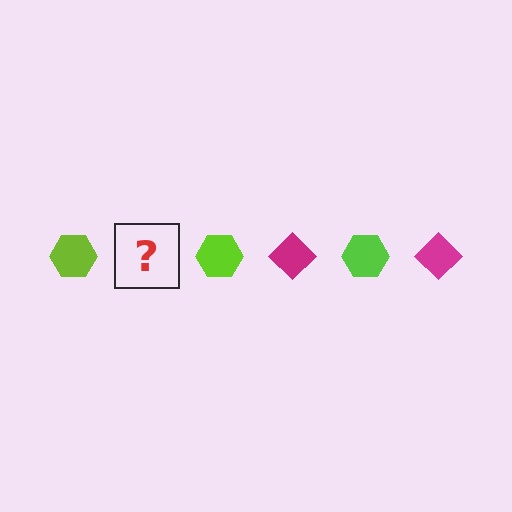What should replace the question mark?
The question mark should be replaced with a magenta diamond.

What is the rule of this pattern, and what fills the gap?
The rule is that the pattern alternates between lime hexagon and magenta diamond. The gap should be filled with a magenta diamond.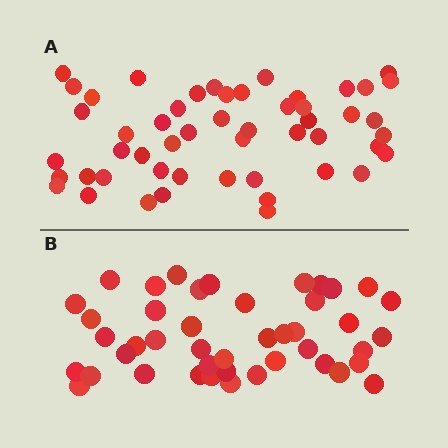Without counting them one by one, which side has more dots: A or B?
Region A (the top region) has more dots.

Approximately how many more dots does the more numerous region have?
Region A has roughly 8 or so more dots than region B.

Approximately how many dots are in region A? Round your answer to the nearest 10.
About 50 dots. (The exact count is 51, which rounds to 50.)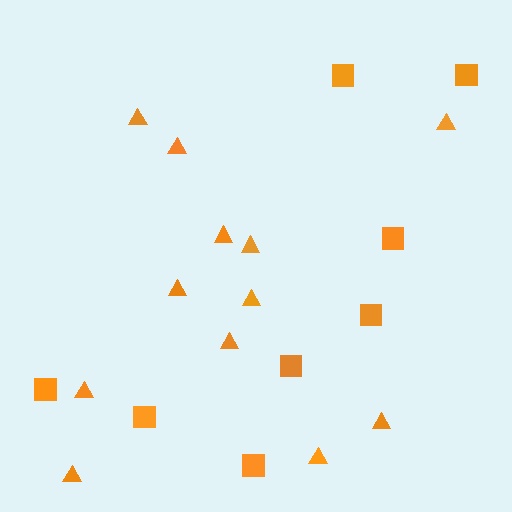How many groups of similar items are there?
There are 2 groups: one group of triangles (12) and one group of squares (8).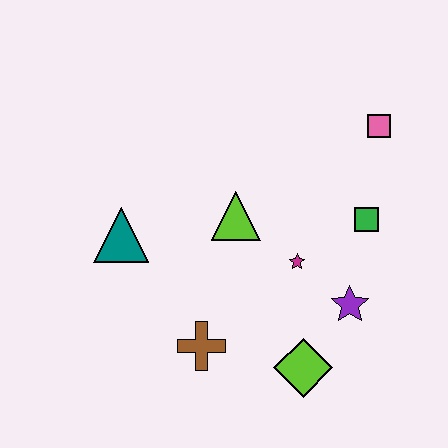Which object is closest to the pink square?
The green square is closest to the pink square.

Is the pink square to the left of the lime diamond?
No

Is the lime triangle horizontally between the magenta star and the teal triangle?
Yes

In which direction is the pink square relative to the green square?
The pink square is above the green square.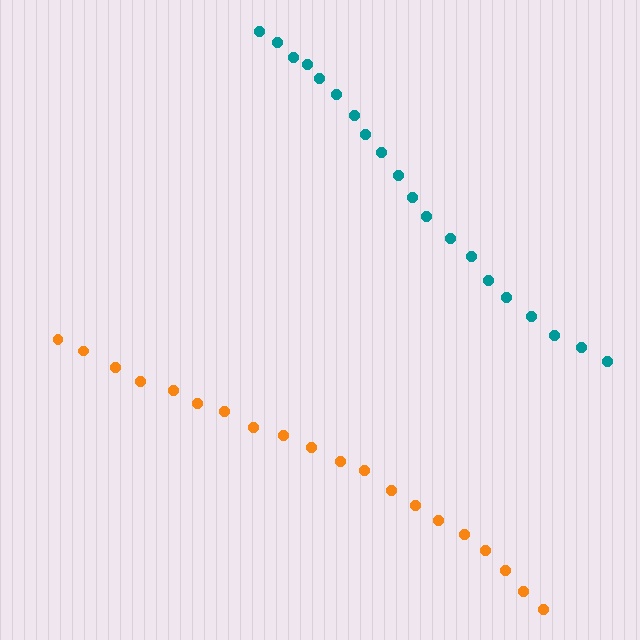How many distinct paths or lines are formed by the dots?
There are 2 distinct paths.